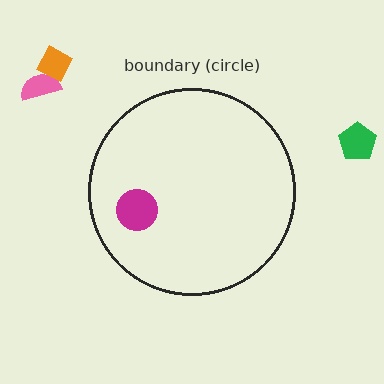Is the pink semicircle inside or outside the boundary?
Outside.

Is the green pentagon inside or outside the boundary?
Outside.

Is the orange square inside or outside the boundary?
Outside.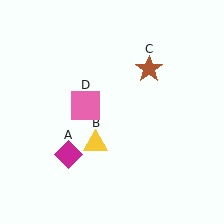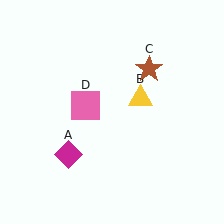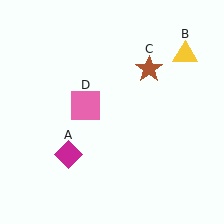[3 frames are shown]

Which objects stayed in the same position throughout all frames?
Magenta diamond (object A) and brown star (object C) and pink square (object D) remained stationary.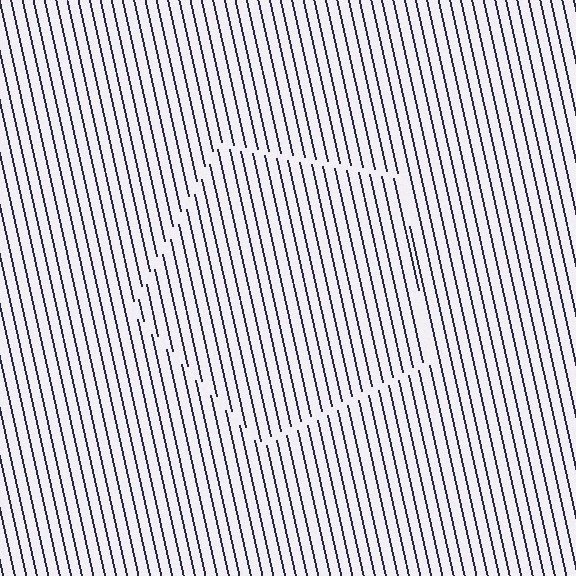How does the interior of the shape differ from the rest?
The interior of the shape contains the same grating, shifted by half a period — the contour is defined by the phase discontinuity where line-ends from the inner and outer gratings abut.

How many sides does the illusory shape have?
5 sides — the line-ends trace a pentagon.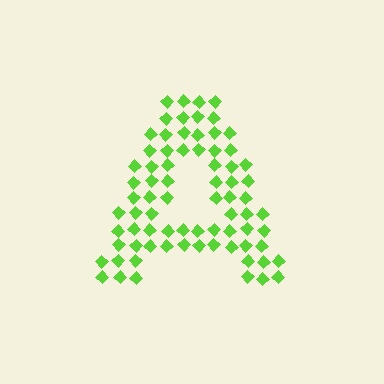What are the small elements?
The small elements are diamonds.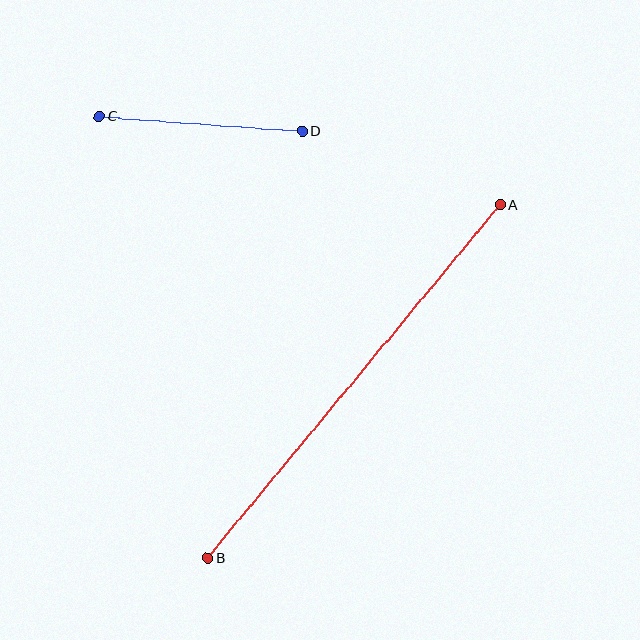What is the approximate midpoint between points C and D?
The midpoint is at approximately (201, 123) pixels.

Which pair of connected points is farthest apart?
Points A and B are farthest apart.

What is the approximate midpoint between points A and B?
The midpoint is at approximately (354, 381) pixels.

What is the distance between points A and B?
The distance is approximately 458 pixels.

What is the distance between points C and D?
The distance is approximately 204 pixels.